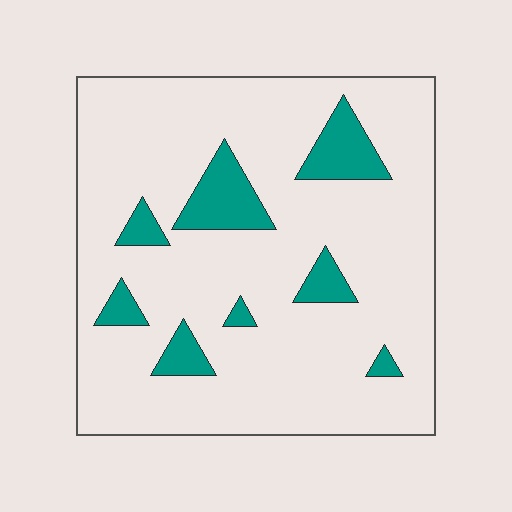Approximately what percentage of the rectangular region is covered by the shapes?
Approximately 15%.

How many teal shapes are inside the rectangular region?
8.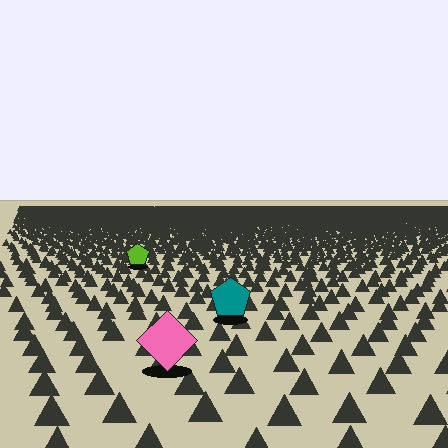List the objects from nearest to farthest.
From nearest to farthest: the pink diamond, the teal pentagon, the lime pentagon.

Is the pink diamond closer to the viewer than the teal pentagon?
Yes. The pink diamond is closer — you can tell from the texture gradient: the ground texture is coarser near it.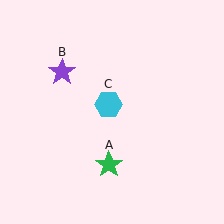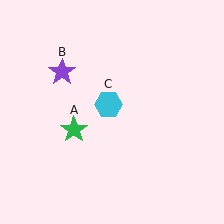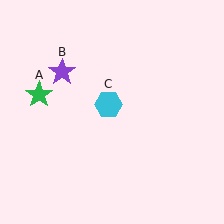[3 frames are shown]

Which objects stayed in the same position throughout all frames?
Purple star (object B) and cyan hexagon (object C) remained stationary.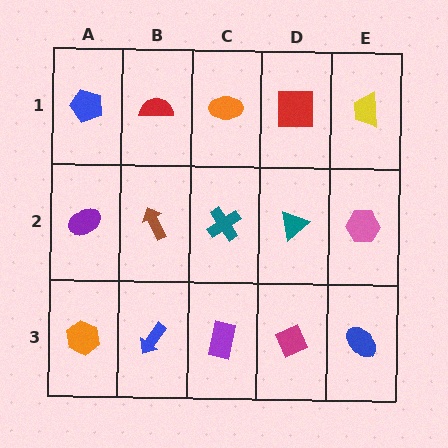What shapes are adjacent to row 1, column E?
A pink hexagon (row 2, column E), a red square (row 1, column D).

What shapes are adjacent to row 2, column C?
An orange ellipse (row 1, column C), a purple rectangle (row 3, column C), a brown arrow (row 2, column B), a teal triangle (row 2, column D).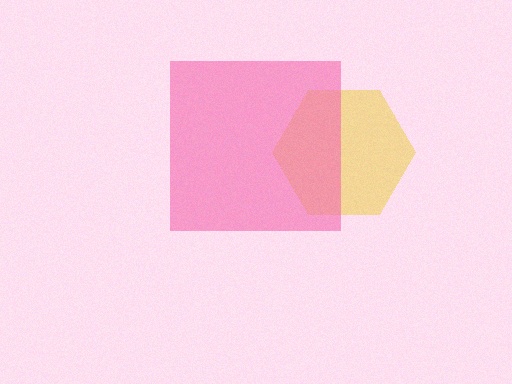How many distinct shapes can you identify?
There are 2 distinct shapes: a yellow hexagon, a pink square.